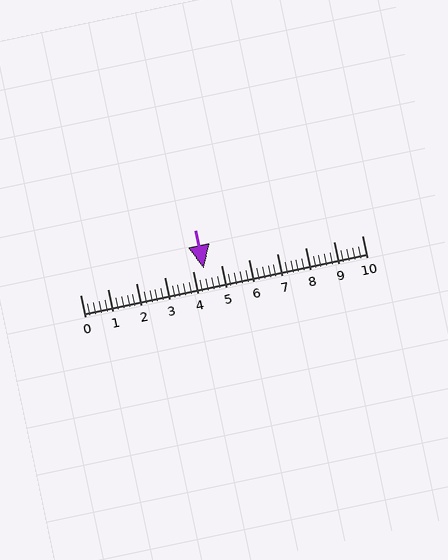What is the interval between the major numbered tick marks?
The major tick marks are spaced 1 units apart.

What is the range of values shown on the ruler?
The ruler shows values from 0 to 10.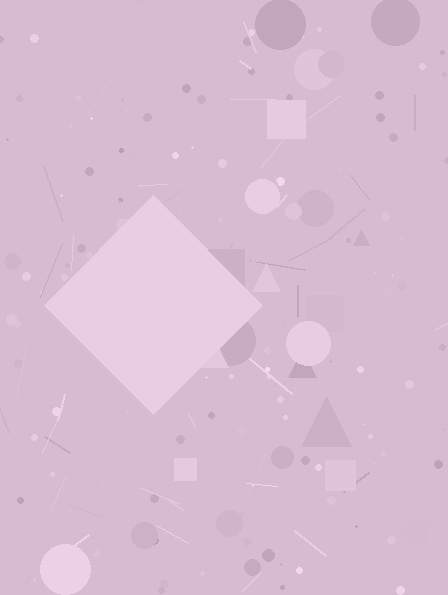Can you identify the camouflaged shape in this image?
The camouflaged shape is a diamond.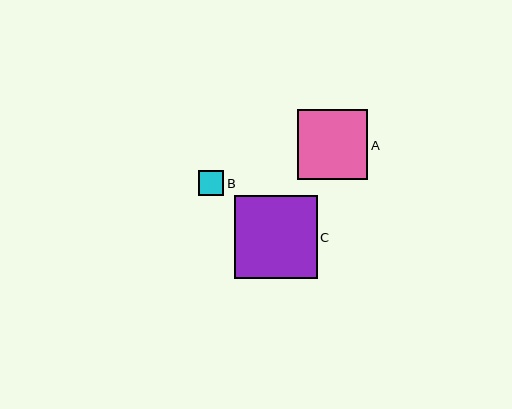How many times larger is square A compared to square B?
Square A is approximately 2.8 times the size of square B.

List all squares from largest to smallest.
From largest to smallest: C, A, B.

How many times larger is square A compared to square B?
Square A is approximately 2.8 times the size of square B.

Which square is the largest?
Square C is the largest with a size of approximately 83 pixels.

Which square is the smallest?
Square B is the smallest with a size of approximately 25 pixels.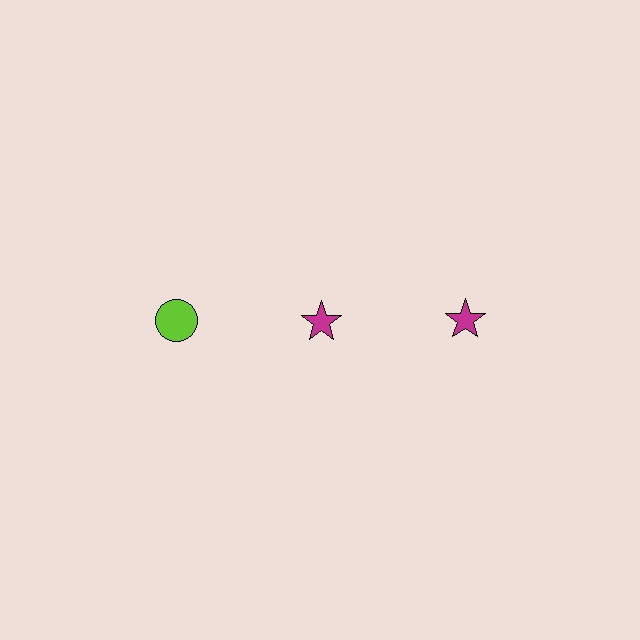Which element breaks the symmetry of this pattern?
The lime circle in the top row, leftmost column breaks the symmetry. All other shapes are magenta stars.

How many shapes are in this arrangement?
There are 3 shapes arranged in a grid pattern.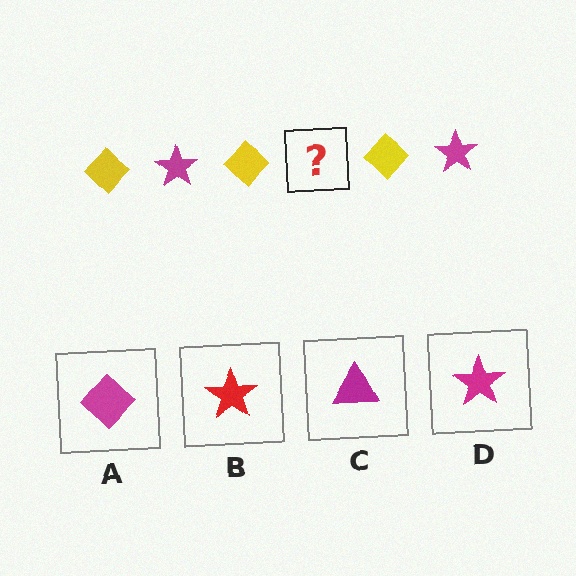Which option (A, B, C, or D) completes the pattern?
D.